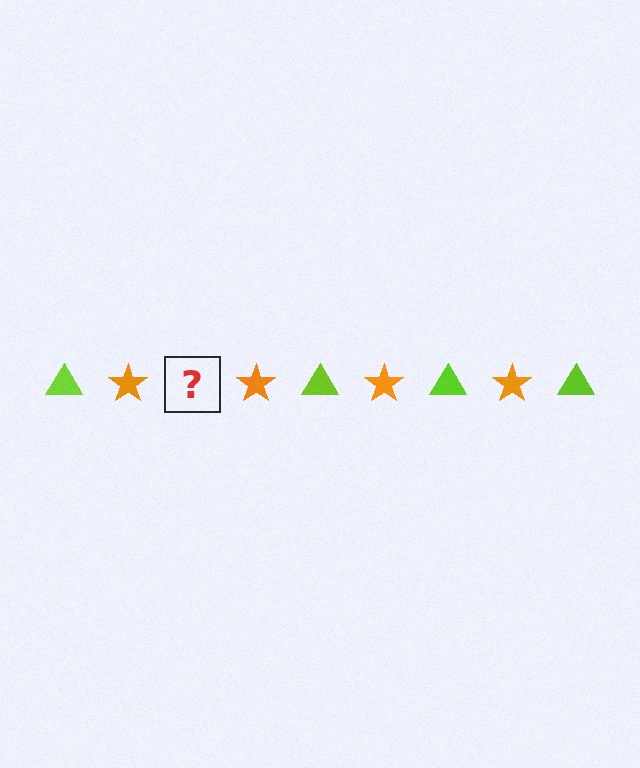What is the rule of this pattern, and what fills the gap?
The rule is that the pattern alternates between lime triangle and orange star. The gap should be filled with a lime triangle.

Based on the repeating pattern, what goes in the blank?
The blank should be a lime triangle.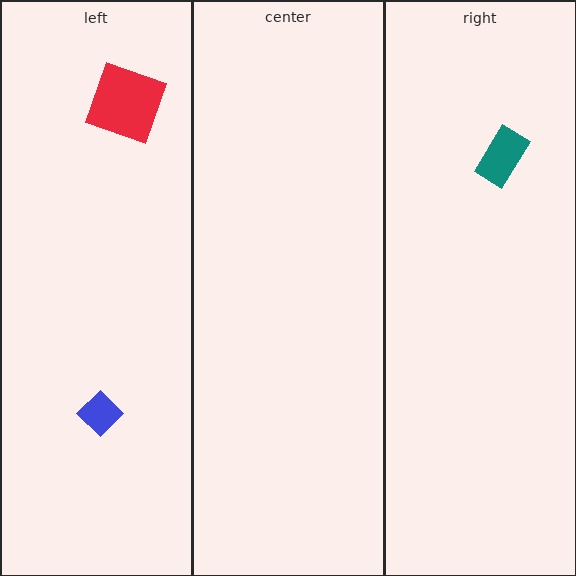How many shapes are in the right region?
1.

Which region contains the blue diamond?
The left region.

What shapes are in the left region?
The blue diamond, the red square.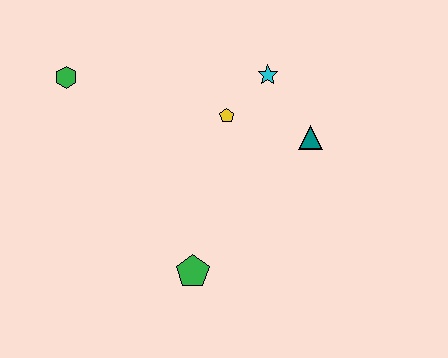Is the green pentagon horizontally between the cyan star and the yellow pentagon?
No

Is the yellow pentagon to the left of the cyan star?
Yes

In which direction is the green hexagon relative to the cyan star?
The green hexagon is to the left of the cyan star.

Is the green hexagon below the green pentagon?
No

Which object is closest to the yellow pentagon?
The cyan star is closest to the yellow pentagon.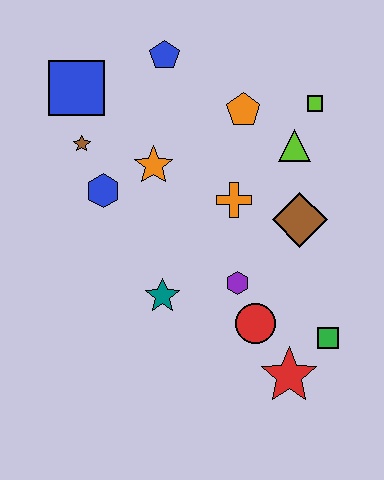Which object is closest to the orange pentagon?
The lime triangle is closest to the orange pentagon.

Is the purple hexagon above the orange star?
No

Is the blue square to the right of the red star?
No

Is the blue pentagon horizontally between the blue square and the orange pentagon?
Yes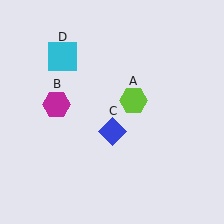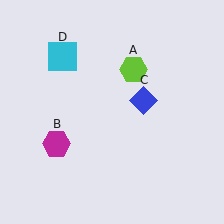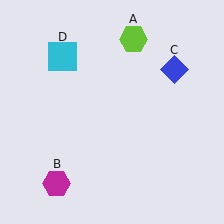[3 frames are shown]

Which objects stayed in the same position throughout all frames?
Cyan square (object D) remained stationary.